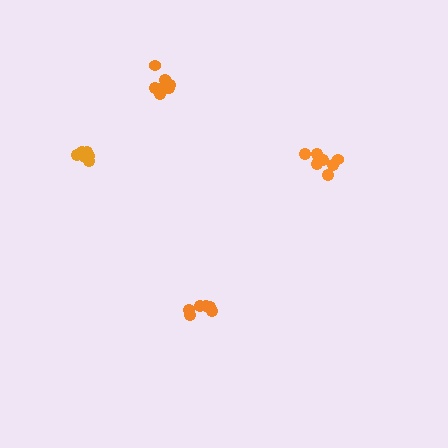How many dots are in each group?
Group 1: 7 dots, Group 2: 6 dots, Group 3: 11 dots, Group 4: 7 dots (31 total).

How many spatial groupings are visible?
There are 4 spatial groupings.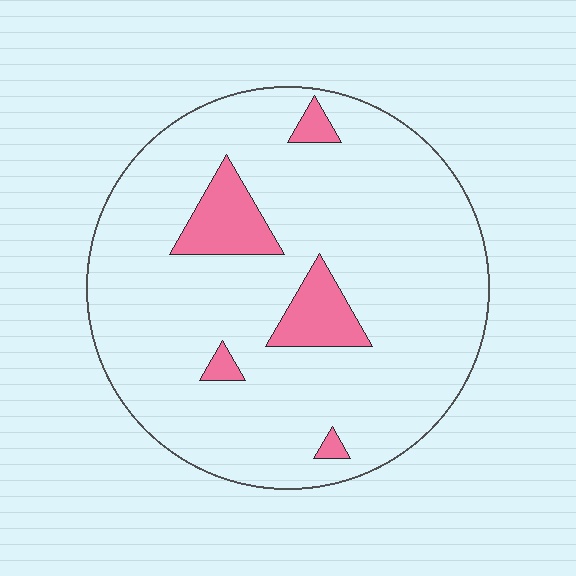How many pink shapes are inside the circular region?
5.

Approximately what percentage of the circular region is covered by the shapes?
Approximately 10%.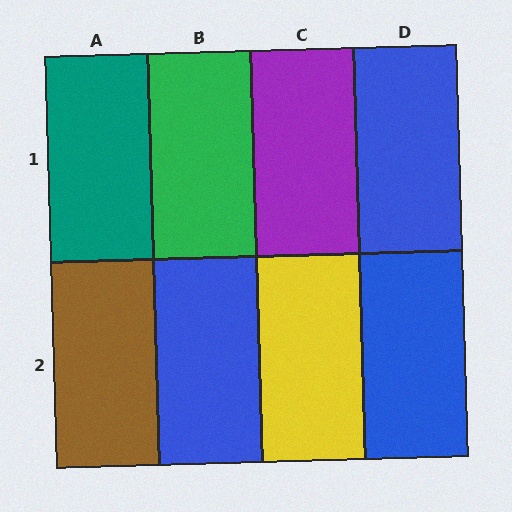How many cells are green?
1 cell is green.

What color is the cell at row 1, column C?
Purple.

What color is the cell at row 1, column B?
Green.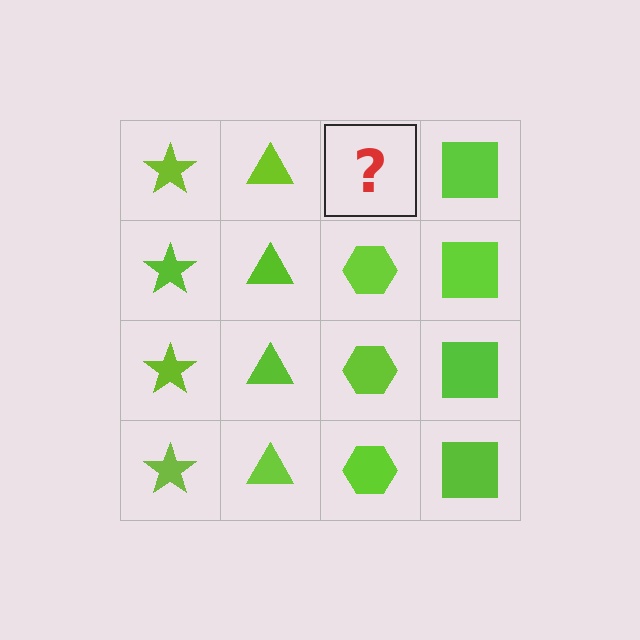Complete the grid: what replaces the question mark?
The question mark should be replaced with a lime hexagon.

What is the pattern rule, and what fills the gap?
The rule is that each column has a consistent shape. The gap should be filled with a lime hexagon.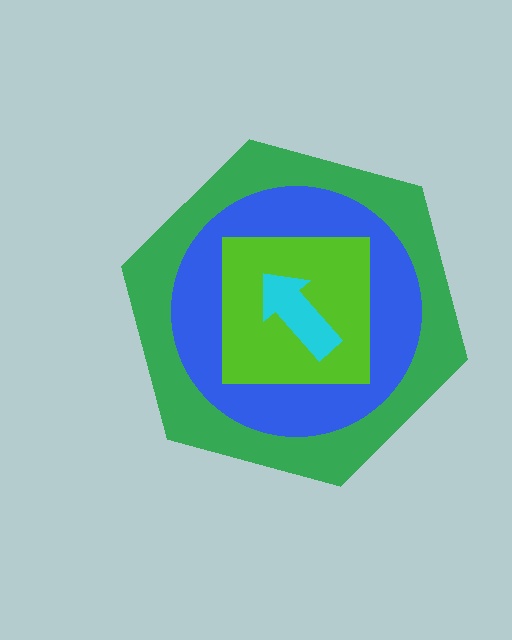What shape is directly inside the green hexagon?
The blue circle.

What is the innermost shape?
The cyan arrow.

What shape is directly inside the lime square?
The cyan arrow.